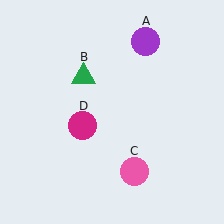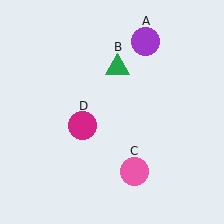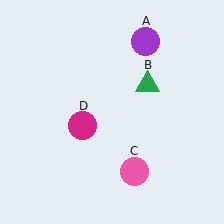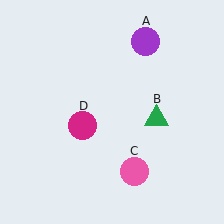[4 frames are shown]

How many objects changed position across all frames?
1 object changed position: green triangle (object B).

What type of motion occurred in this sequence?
The green triangle (object B) rotated clockwise around the center of the scene.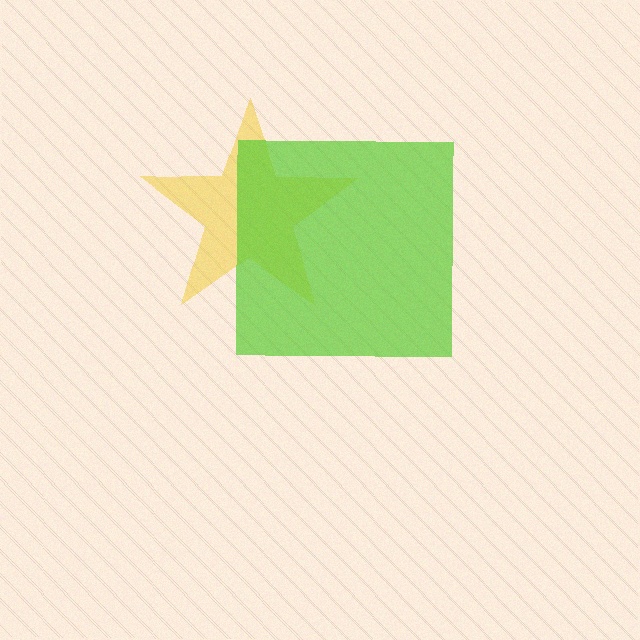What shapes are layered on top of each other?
The layered shapes are: a yellow star, a lime square.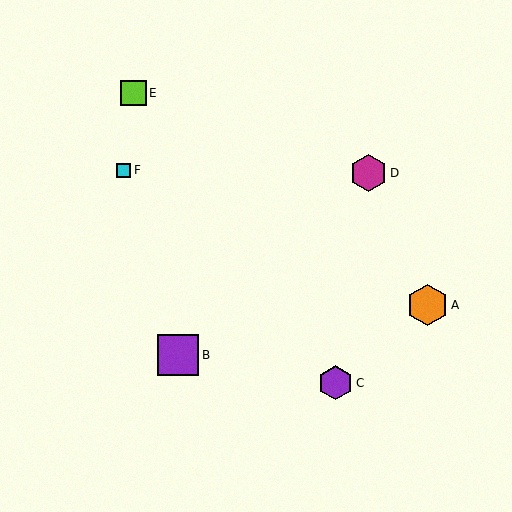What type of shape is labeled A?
Shape A is an orange hexagon.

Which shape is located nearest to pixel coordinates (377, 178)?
The magenta hexagon (labeled D) at (368, 173) is nearest to that location.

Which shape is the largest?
The purple square (labeled B) is the largest.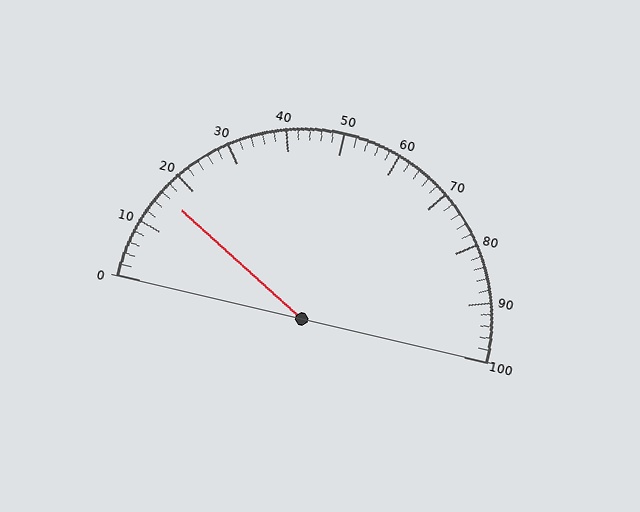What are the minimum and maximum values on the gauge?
The gauge ranges from 0 to 100.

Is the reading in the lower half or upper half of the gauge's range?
The reading is in the lower half of the range (0 to 100).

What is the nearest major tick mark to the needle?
The nearest major tick mark is 20.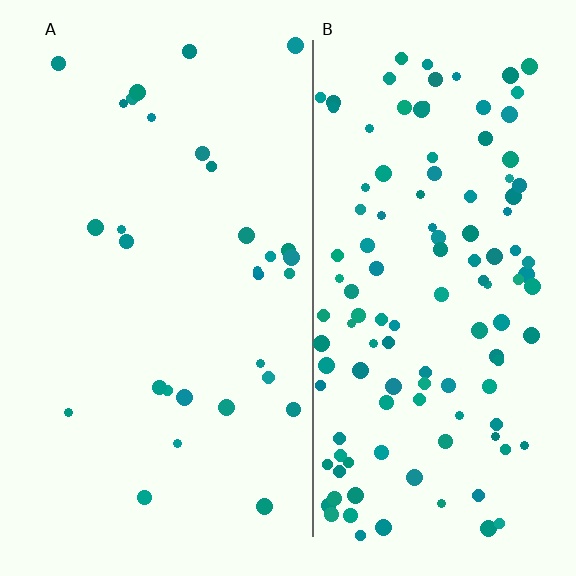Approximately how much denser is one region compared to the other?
Approximately 4.0× — region B over region A.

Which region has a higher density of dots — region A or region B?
B (the right).